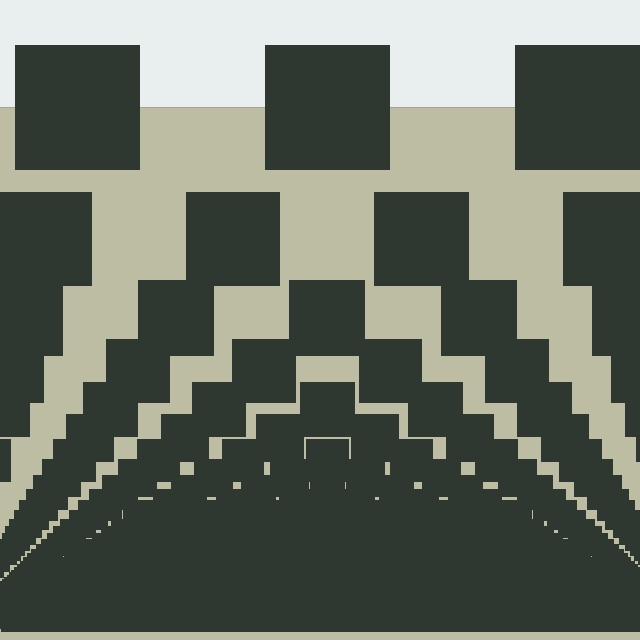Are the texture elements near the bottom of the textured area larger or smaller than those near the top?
Smaller. The gradient is inverted — elements near the bottom are smaller and denser.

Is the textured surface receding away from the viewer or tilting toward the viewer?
The surface appears to tilt toward the viewer. Texture elements get larger and sparser toward the top.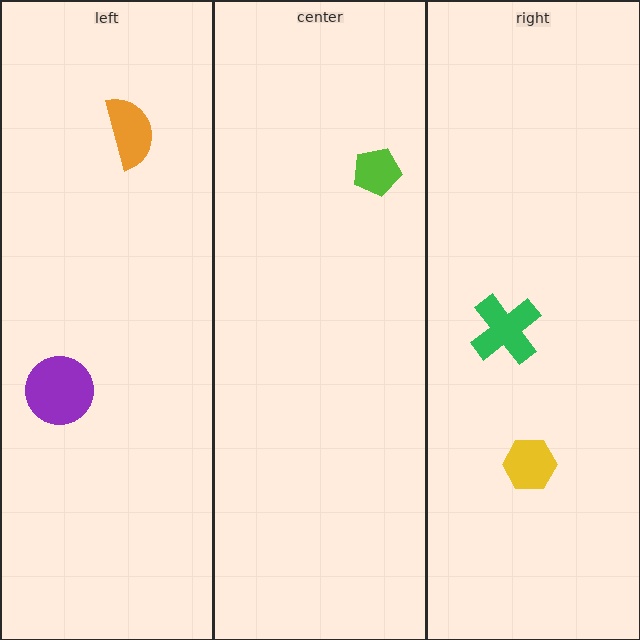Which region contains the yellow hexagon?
The right region.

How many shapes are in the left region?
2.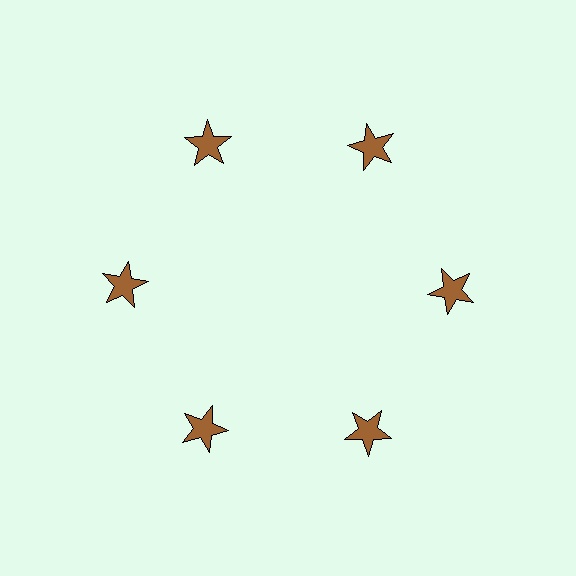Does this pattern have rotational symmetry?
Yes, this pattern has 6-fold rotational symmetry. It looks the same after rotating 60 degrees around the center.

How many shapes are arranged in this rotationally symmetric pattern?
There are 6 shapes, arranged in 6 groups of 1.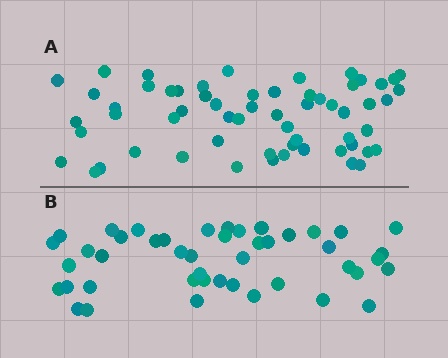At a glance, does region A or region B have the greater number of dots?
Region A (the top region) has more dots.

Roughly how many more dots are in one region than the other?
Region A has approximately 15 more dots than region B.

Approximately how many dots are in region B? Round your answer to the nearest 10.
About 40 dots. (The exact count is 45, which rounds to 40.)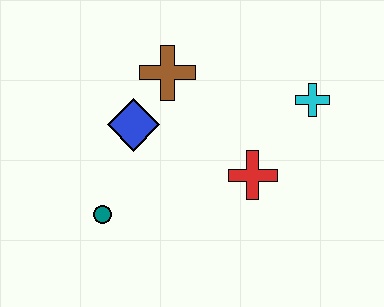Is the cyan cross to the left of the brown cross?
No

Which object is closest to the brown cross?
The blue diamond is closest to the brown cross.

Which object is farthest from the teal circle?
The cyan cross is farthest from the teal circle.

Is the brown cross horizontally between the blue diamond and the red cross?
Yes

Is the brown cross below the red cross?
No